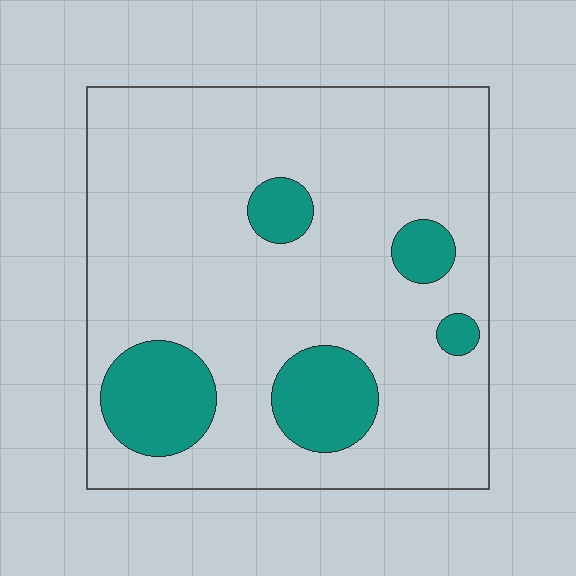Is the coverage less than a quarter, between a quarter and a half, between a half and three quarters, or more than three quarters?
Less than a quarter.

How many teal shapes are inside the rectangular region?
5.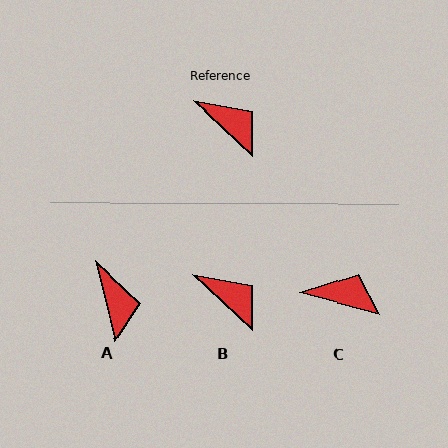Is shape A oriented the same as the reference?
No, it is off by about 33 degrees.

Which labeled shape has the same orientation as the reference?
B.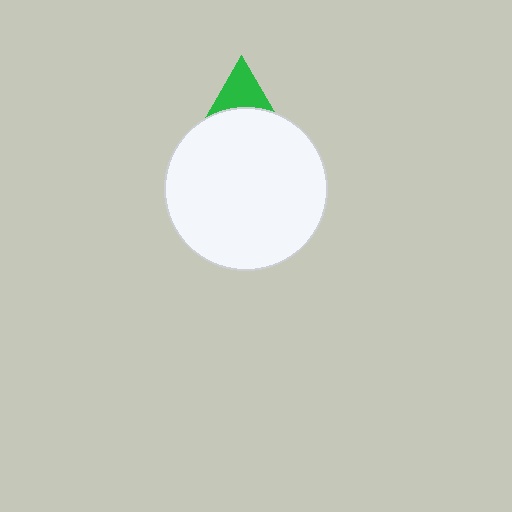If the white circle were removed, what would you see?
You would see the complete green triangle.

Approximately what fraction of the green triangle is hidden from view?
Roughly 68% of the green triangle is hidden behind the white circle.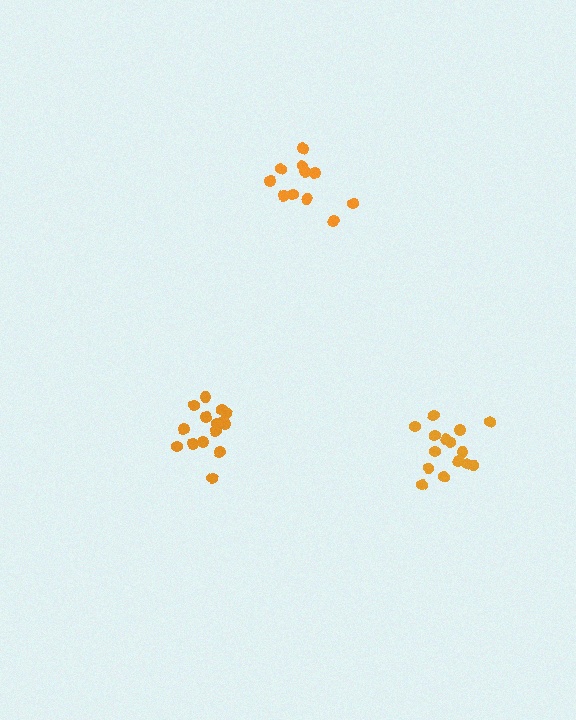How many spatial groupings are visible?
There are 3 spatial groupings.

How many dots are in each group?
Group 1: 15 dots, Group 2: 15 dots, Group 3: 11 dots (41 total).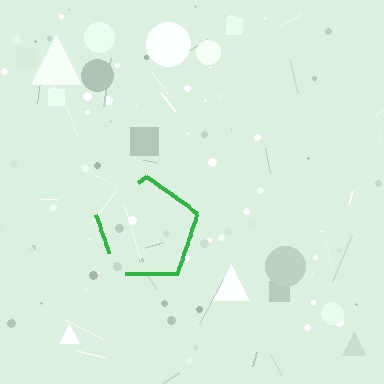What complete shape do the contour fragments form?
The contour fragments form a pentagon.